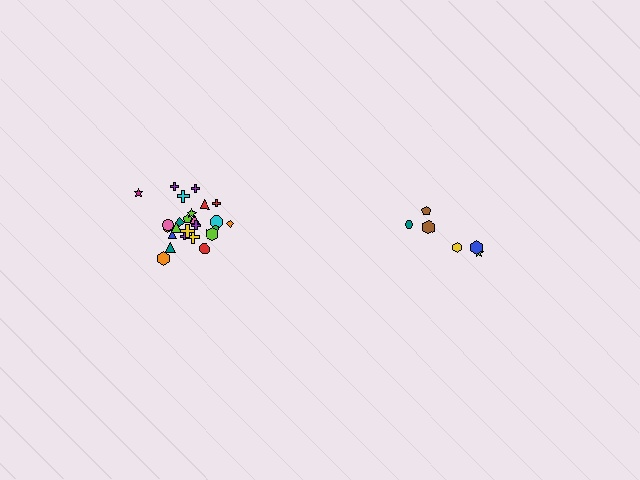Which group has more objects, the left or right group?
The left group.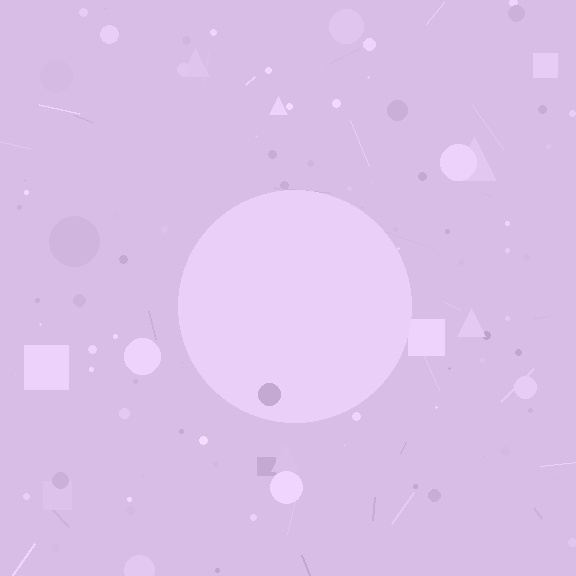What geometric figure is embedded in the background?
A circle is embedded in the background.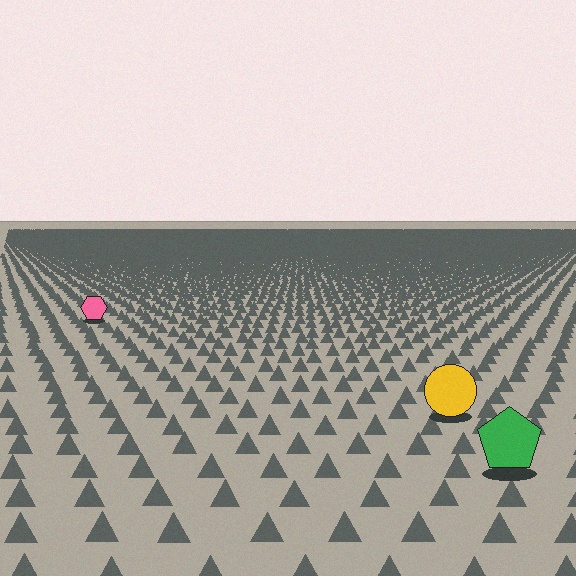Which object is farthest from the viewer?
The pink hexagon is farthest from the viewer. It appears smaller and the ground texture around it is denser.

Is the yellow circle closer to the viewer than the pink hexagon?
Yes. The yellow circle is closer — you can tell from the texture gradient: the ground texture is coarser near it.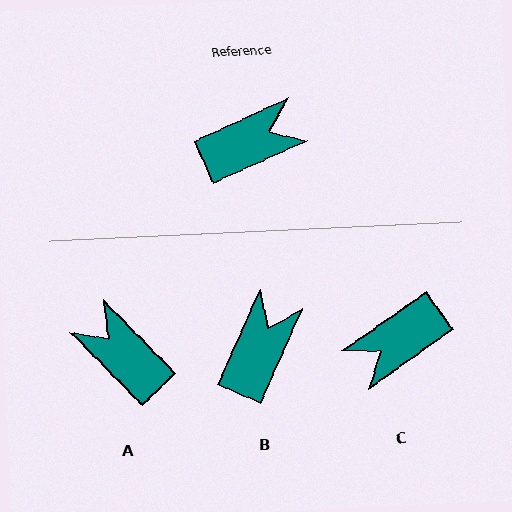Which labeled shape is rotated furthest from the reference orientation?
C, about 169 degrees away.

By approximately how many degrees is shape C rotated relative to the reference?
Approximately 169 degrees clockwise.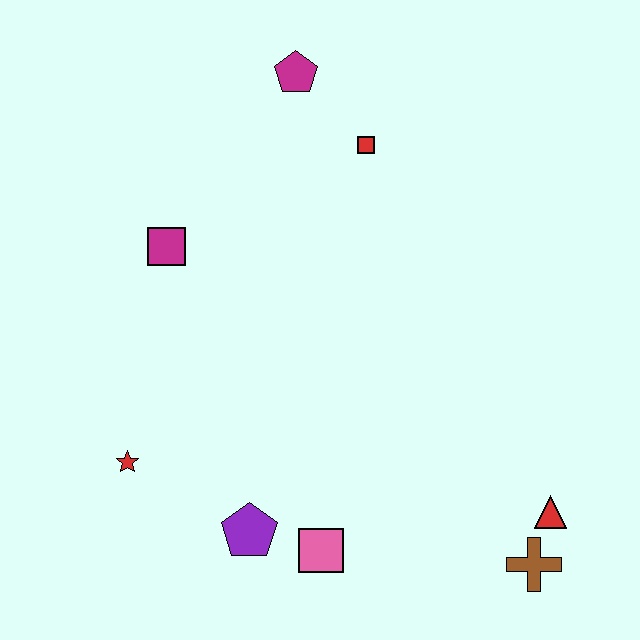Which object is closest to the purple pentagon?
The pink square is closest to the purple pentagon.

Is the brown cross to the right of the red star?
Yes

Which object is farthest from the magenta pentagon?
The brown cross is farthest from the magenta pentagon.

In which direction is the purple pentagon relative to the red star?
The purple pentagon is to the right of the red star.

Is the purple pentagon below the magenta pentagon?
Yes